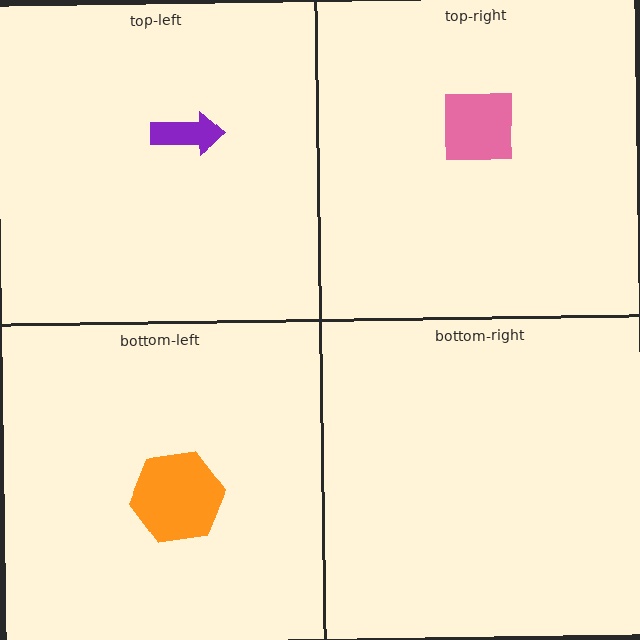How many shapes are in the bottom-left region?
1.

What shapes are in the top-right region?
The pink square.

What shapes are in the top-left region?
The purple arrow.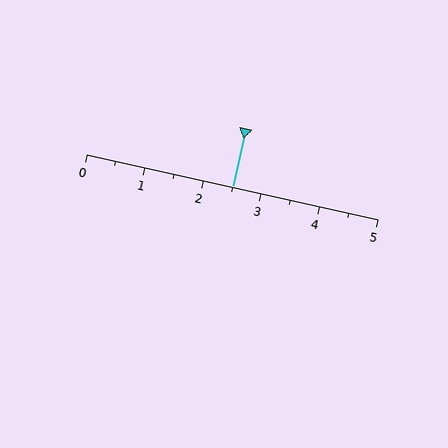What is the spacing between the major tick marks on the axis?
The major ticks are spaced 1 apart.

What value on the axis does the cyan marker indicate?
The marker indicates approximately 2.5.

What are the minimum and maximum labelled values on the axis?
The axis runs from 0 to 5.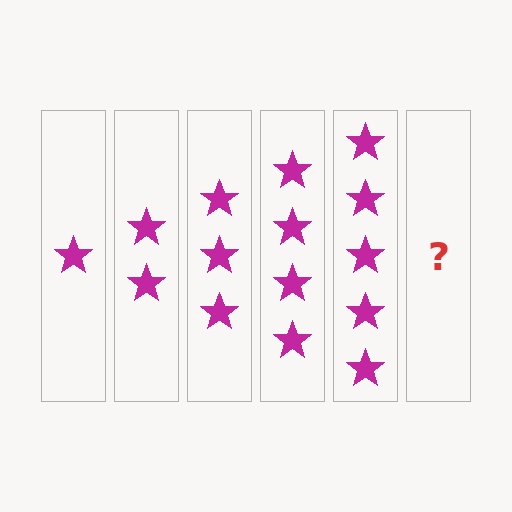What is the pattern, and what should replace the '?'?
The pattern is that each step adds one more star. The '?' should be 6 stars.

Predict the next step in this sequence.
The next step is 6 stars.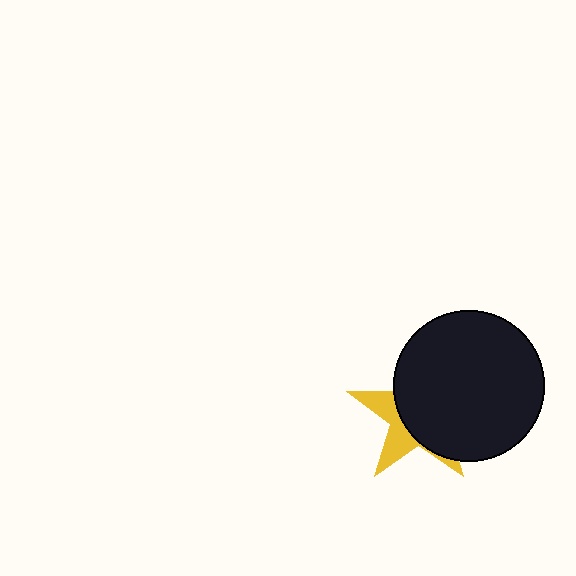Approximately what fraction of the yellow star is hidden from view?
Roughly 67% of the yellow star is hidden behind the black circle.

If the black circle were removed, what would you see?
You would see the complete yellow star.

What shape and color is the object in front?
The object in front is a black circle.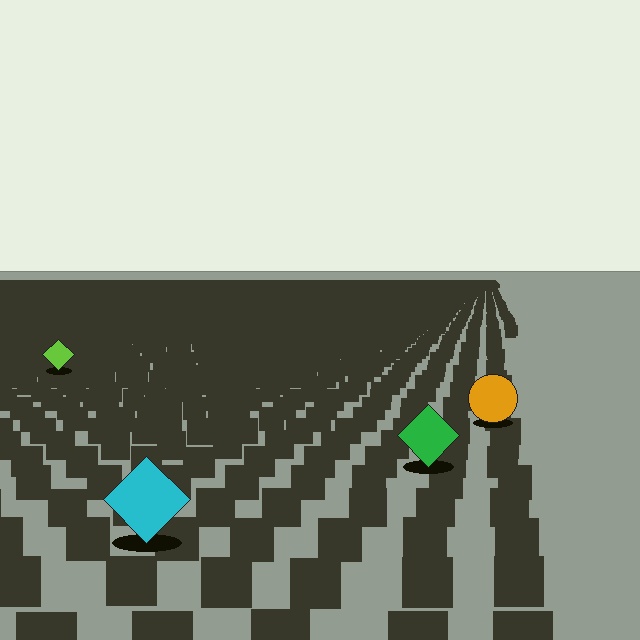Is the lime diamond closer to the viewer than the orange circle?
No. The orange circle is closer — you can tell from the texture gradient: the ground texture is coarser near it.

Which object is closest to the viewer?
The cyan diamond is closest. The texture marks near it are larger and more spread out.